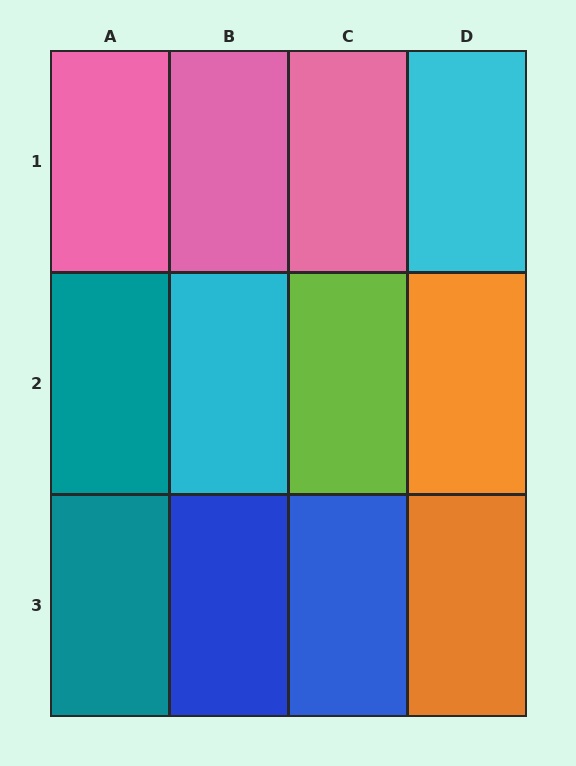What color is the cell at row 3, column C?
Blue.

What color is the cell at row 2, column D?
Orange.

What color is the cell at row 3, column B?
Blue.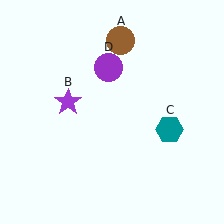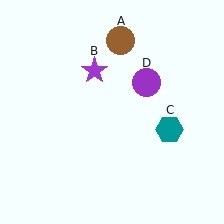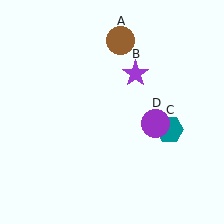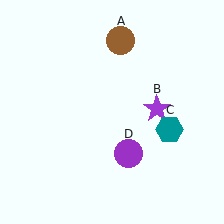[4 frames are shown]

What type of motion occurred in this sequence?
The purple star (object B), purple circle (object D) rotated clockwise around the center of the scene.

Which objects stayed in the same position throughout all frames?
Brown circle (object A) and teal hexagon (object C) remained stationary.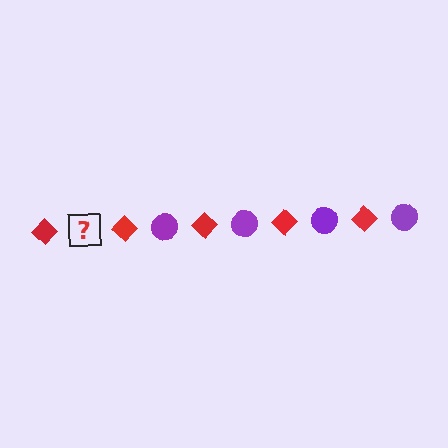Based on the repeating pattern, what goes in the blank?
The blank should be a purple circle.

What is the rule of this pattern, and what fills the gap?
The rule is that the pattern alternates between red diamond and purple circle. The gap should be filled with a purple circle.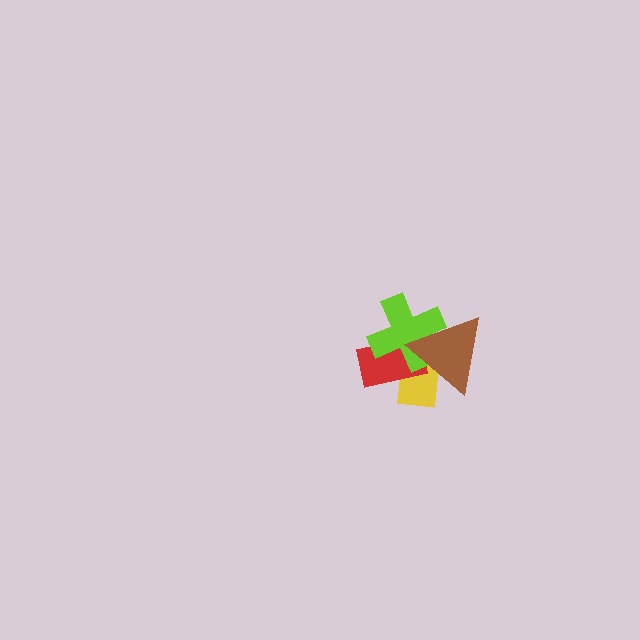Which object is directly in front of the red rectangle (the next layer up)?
The lime cross is directly in front of the red rectangle.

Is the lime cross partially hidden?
Yes, it is partially covered by another shape.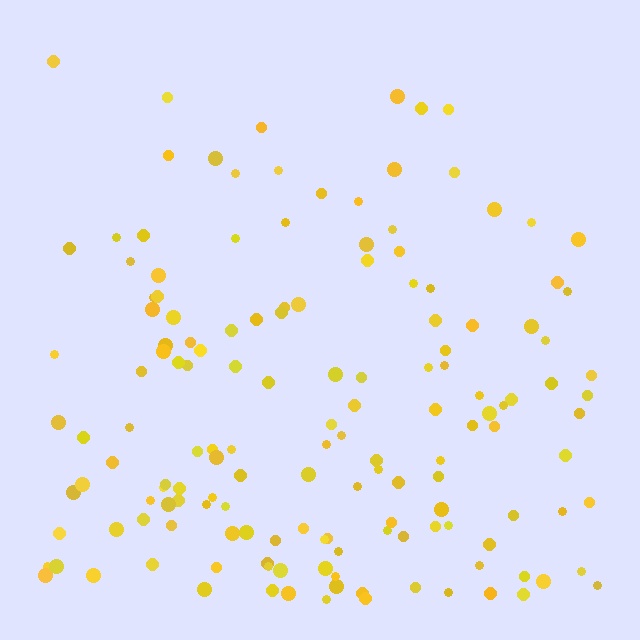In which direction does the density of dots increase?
From top to bottom, with the bottom side densest.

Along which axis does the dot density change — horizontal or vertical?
Vertical.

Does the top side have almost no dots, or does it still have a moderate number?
Still a moderate number, just noticeably fewer than the bottom.